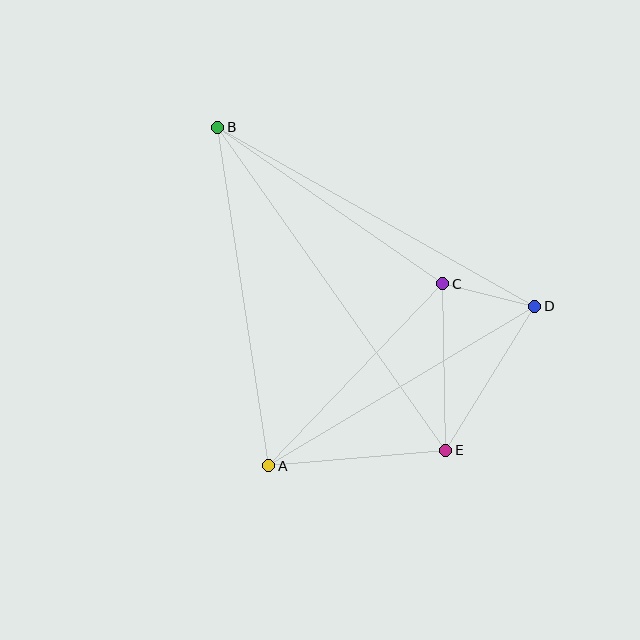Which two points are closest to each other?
Points C and D are closest to each other.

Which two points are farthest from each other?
Points B and E are farthest from each other.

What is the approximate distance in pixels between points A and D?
The distance between A and D is approximately 310 pixels.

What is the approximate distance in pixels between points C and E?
The distance between C and E is approximately 166 pixels.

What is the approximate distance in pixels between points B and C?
The distance between B and C is approximately 274 pixels.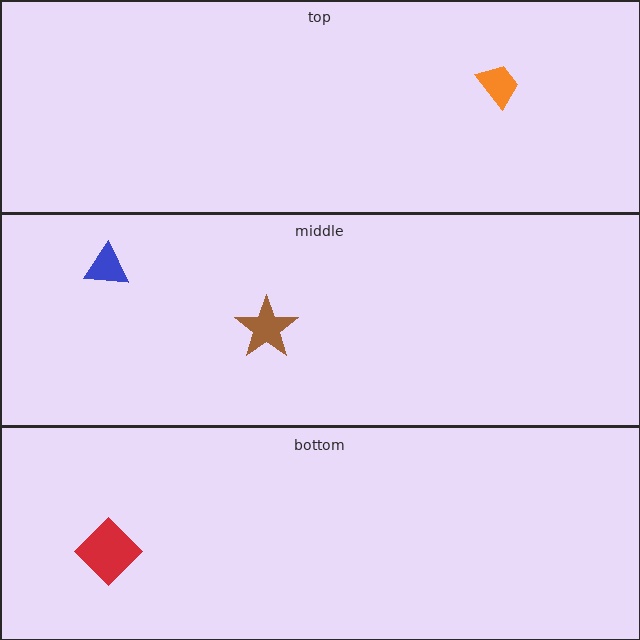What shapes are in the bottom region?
The red diamond.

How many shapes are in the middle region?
2.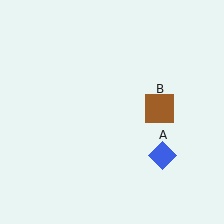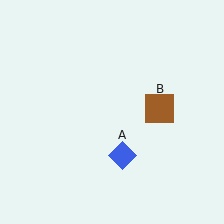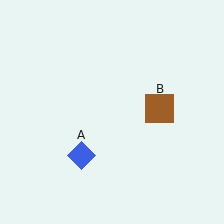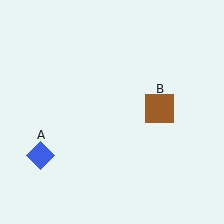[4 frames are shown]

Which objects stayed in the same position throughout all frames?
Brown square (object B) remained stationary.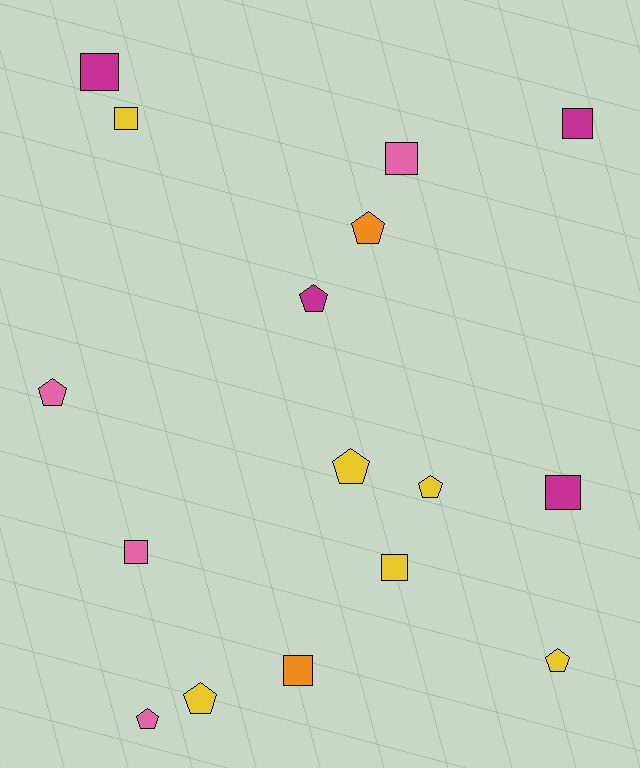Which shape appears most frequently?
Square, with 8 objects.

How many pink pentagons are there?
There are 2 pink pentagons.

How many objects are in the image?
There are 16 objects.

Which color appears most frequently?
Yellow, with 6 objects.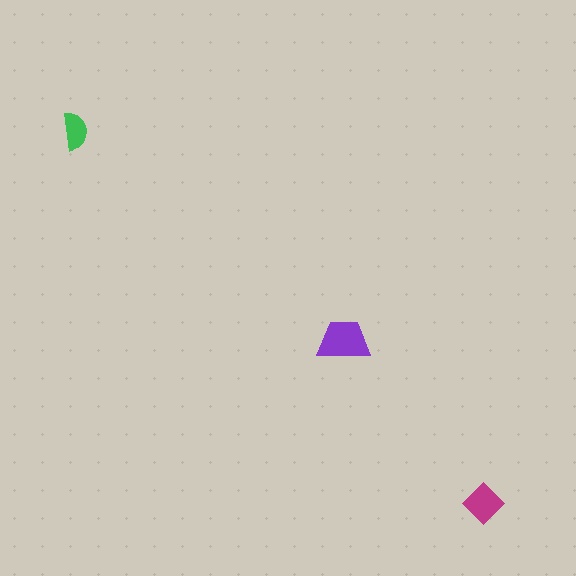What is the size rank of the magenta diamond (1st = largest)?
2nd.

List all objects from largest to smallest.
The purple trapezoid, the magenta diamond, the green semicircle.